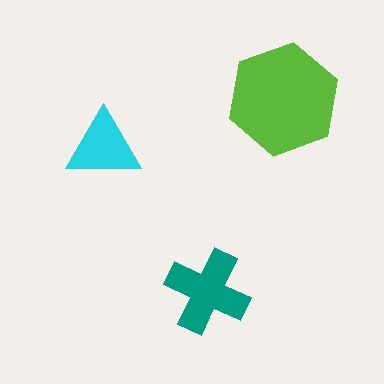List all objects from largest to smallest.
The lime hexagon, the teal cross, the cyan triangle.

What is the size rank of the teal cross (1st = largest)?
2nd.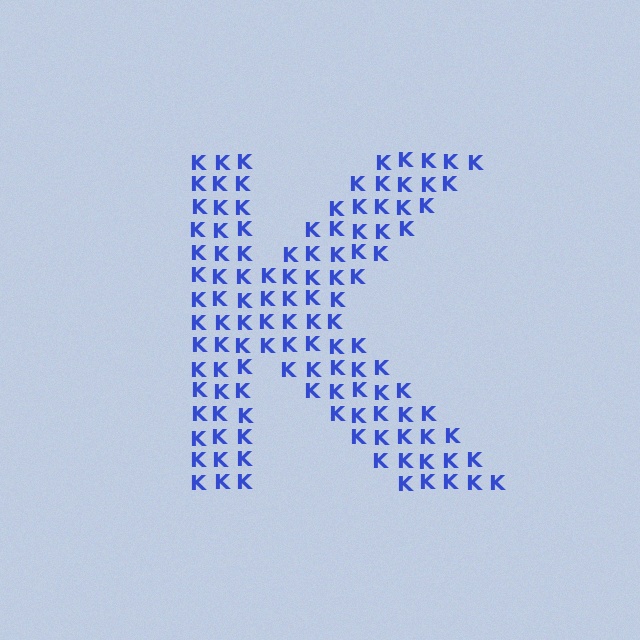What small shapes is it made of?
It is made of small letter K's.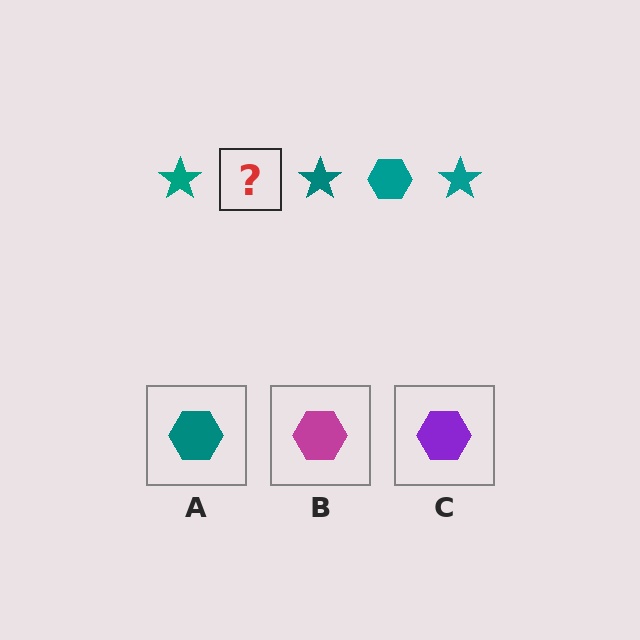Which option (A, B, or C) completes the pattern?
A.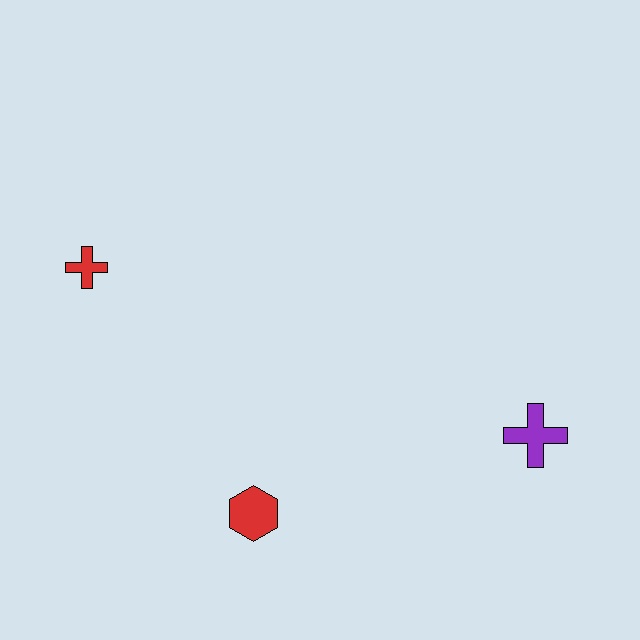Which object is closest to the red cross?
The red hexagon is closest to the red cross.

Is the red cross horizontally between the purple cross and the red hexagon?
No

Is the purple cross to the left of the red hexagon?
No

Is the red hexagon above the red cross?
No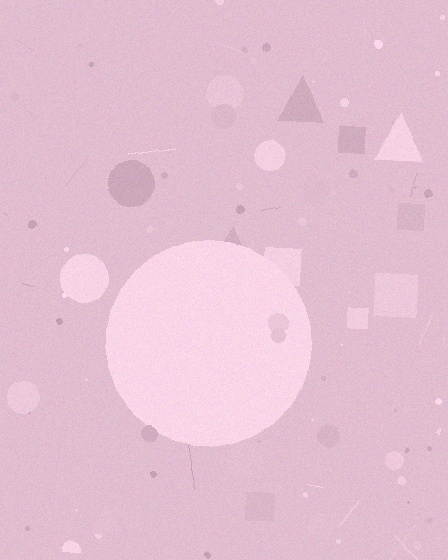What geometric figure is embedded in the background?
A circle is embedded in the background.